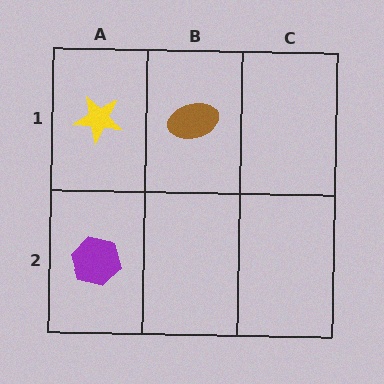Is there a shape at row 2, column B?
No, that cell is empty.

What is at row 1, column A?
A yellow star.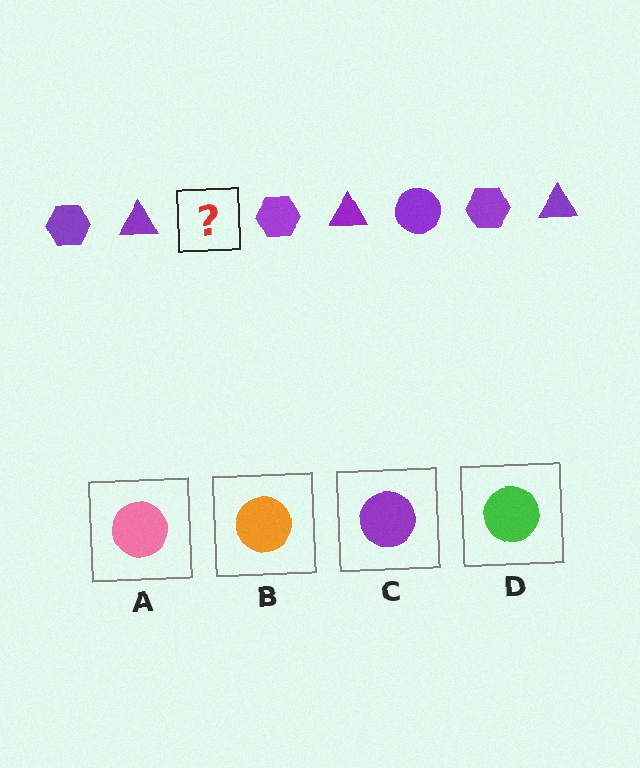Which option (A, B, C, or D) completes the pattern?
C.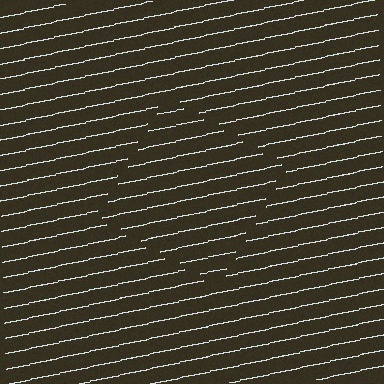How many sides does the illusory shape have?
4 sides — the line-ends trace a square.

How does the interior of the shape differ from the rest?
The interior of the shape contains the same grating, shifted by half a period — the contour is defined by the phase discontinuity where line-ends from the inner and outer gratings abut.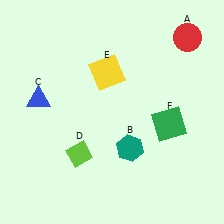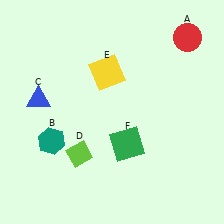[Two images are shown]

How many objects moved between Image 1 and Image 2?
2 objects moved between the two images.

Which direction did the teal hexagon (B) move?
The teal hexagon (B) moved left.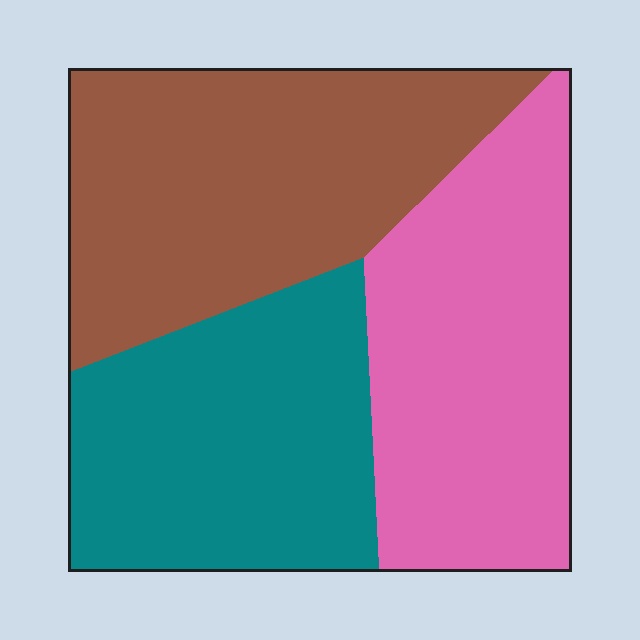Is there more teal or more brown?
Brown.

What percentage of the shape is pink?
Pink covers 33% of the shape.